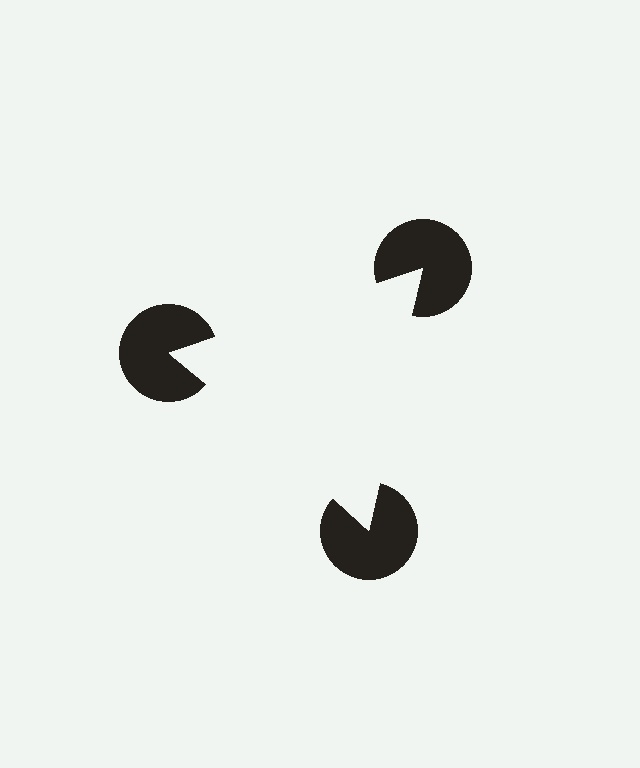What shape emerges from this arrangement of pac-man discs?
An illusory triangle — its edges are inferred from the aligned wedge cuts in the pac-man discs, not physically drawn.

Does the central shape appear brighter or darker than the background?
It typically appears slightly brighter than the background, even though no actual brightness change is drawn.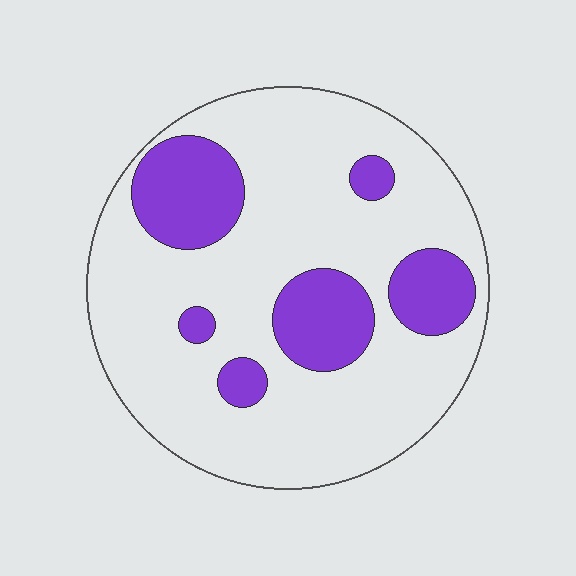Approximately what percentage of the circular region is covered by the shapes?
Approximately 25%.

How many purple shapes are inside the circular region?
6.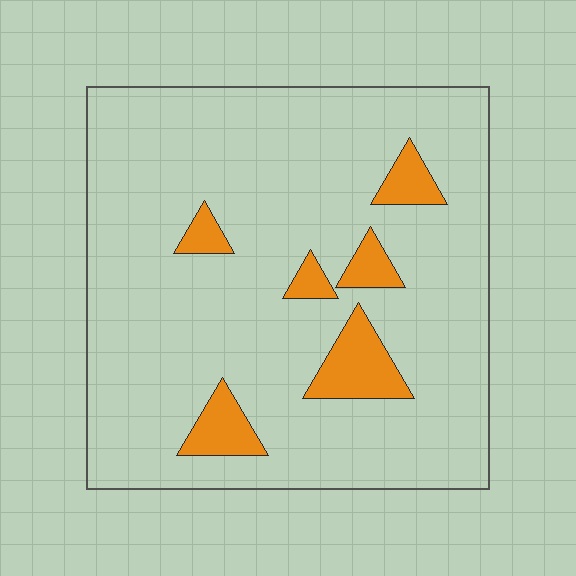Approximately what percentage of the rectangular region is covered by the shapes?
Approximately 10%.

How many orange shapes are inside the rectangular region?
6.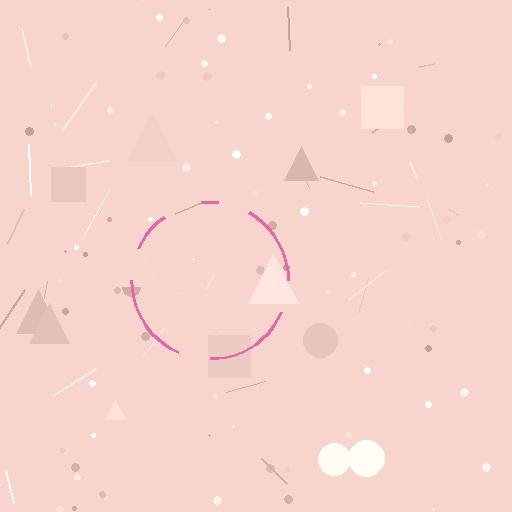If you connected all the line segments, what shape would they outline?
They would outline a circle.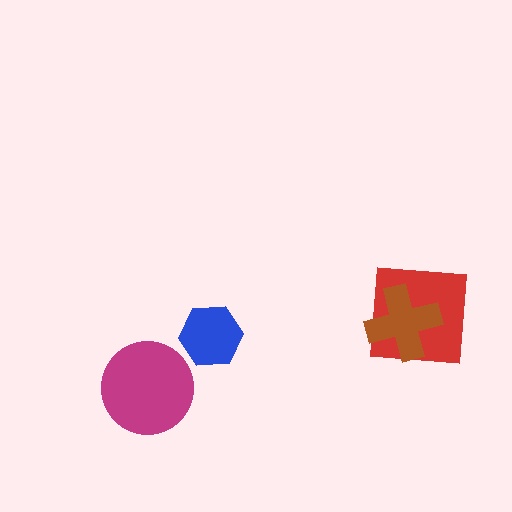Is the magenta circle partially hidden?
No, no other shape covers it.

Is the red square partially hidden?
Yes, it is partially covered by another shape.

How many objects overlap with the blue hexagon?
0 objects overlap with the blue hexagon.